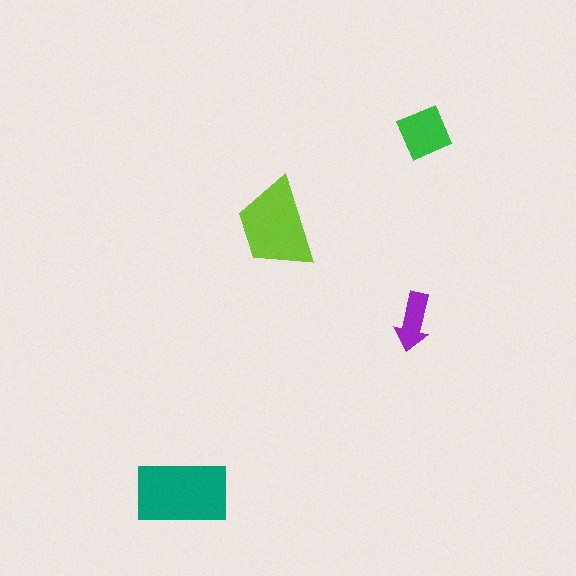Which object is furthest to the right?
The green diamond is rightmost.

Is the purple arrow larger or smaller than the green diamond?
Smaller.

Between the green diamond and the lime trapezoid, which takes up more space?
The lime trapezoid.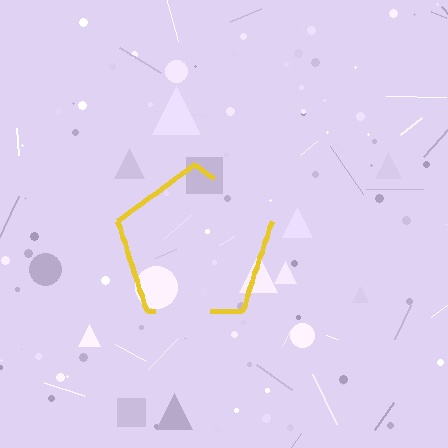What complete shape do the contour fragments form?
The contour fragments form a pentagon.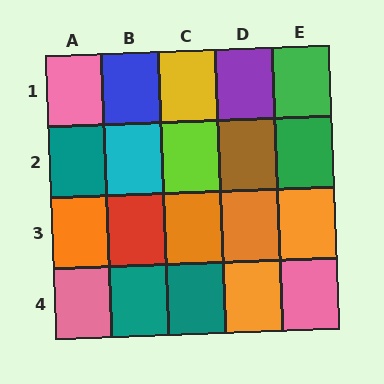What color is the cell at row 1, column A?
Pink.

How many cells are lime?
1 cell is lime.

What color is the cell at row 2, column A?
Teal.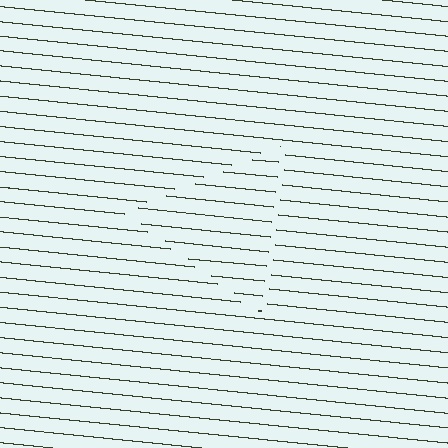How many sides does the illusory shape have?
3 sides — the line-ends trace a triangle.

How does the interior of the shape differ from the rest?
The interior of the shape contains the same grating, shifted by half a period — the contour is defined by the phase discontinuity where line-ends from the inner and outer gratings abut.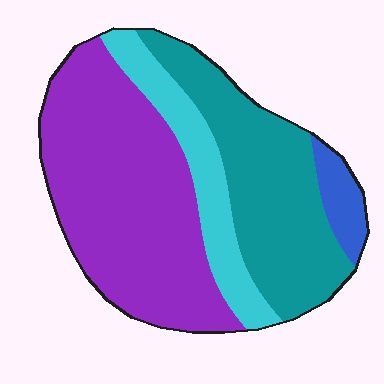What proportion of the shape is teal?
Teal takes up about one third (1/3) of the shape.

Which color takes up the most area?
Purple, at roughly 45%.